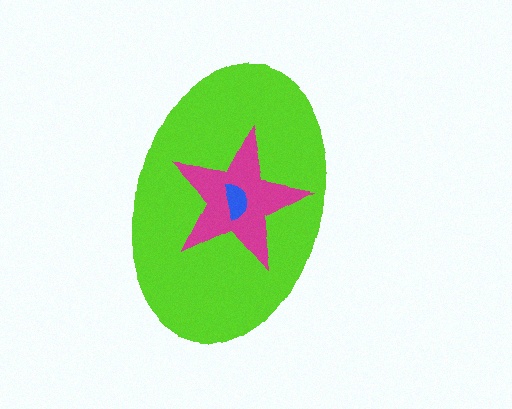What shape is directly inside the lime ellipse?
The magenta star.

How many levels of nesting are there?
3.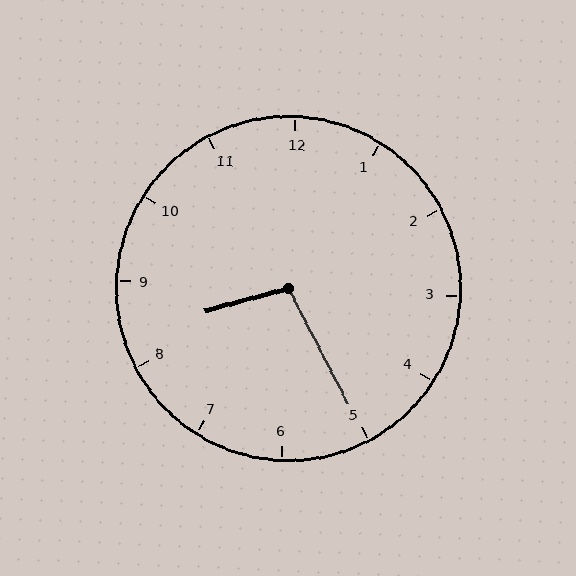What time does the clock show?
8:25.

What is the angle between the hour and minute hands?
Approximately 102 degrees.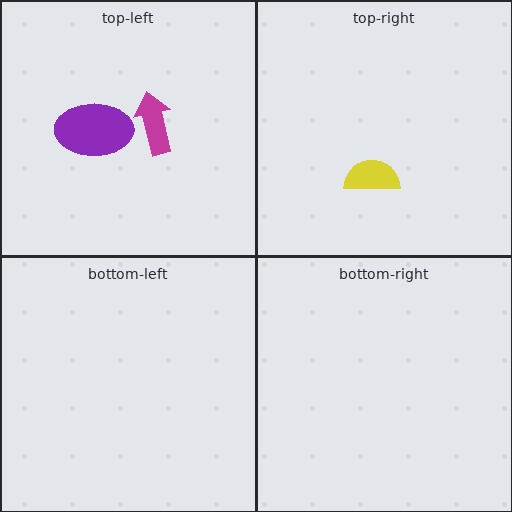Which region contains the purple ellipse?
The top-left region.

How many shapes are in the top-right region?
1.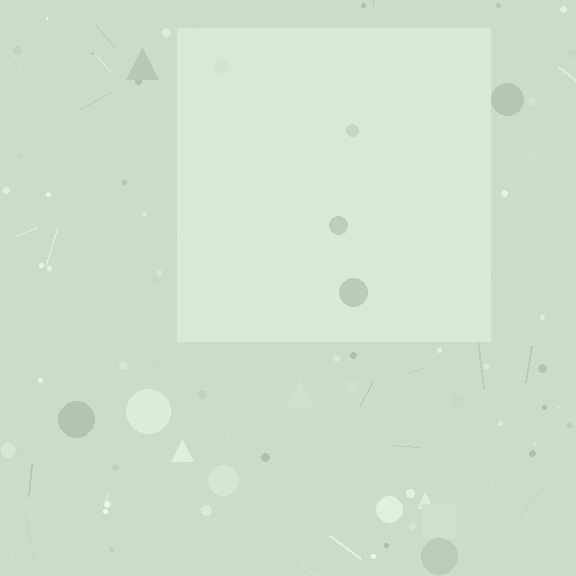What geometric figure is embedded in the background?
A square is embedded in the background.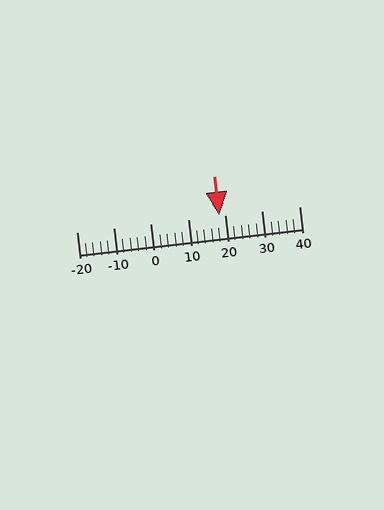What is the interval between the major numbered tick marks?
The major tick marks are spaced 10 units apart.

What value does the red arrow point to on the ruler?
The red arrow points to approximately 18.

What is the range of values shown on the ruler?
The ruler shows values from -20 to 40.